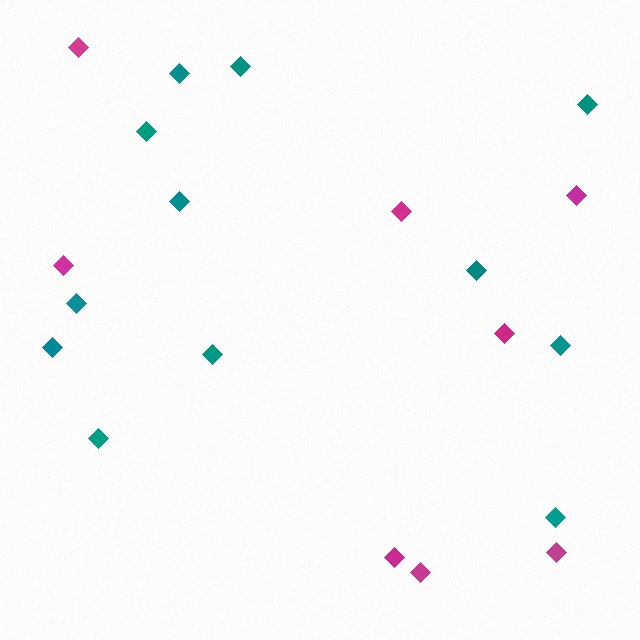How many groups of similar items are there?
There are 2 groups: one group of magenta diamonds (8) and one group of teal diamonds (12).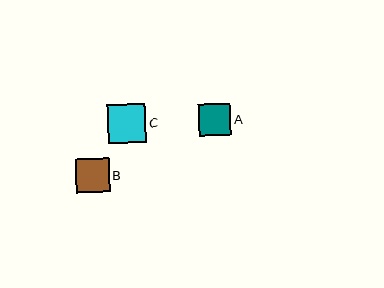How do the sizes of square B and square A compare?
Square B and square A are approximately the same size.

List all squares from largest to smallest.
From largest to smallest: C, B, A.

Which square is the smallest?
Square A is the smallest with a size of approximately 32 pixels.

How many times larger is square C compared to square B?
Square C is approximately 1.1 times the size of square B.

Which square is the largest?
Square C is the largest with a size of approximately 38 pixels.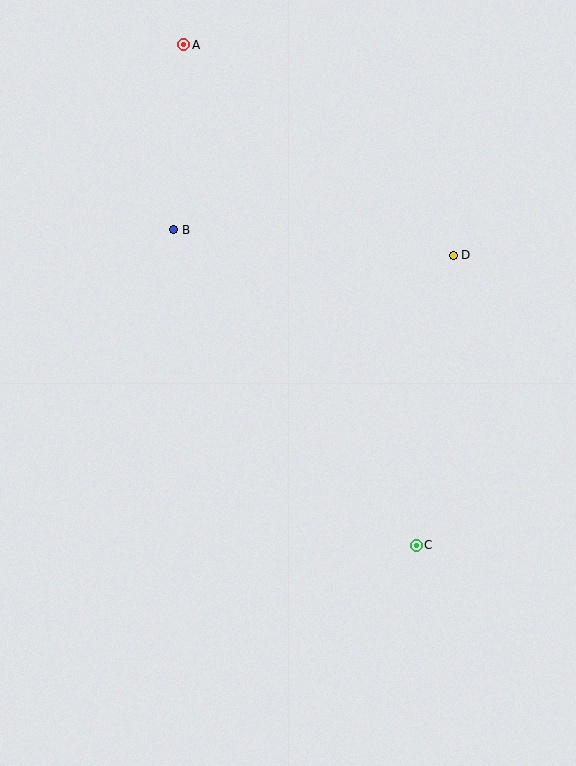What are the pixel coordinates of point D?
Point D is at (453, 255).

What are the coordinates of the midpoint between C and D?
The midpoint between C and D is at (435, 400).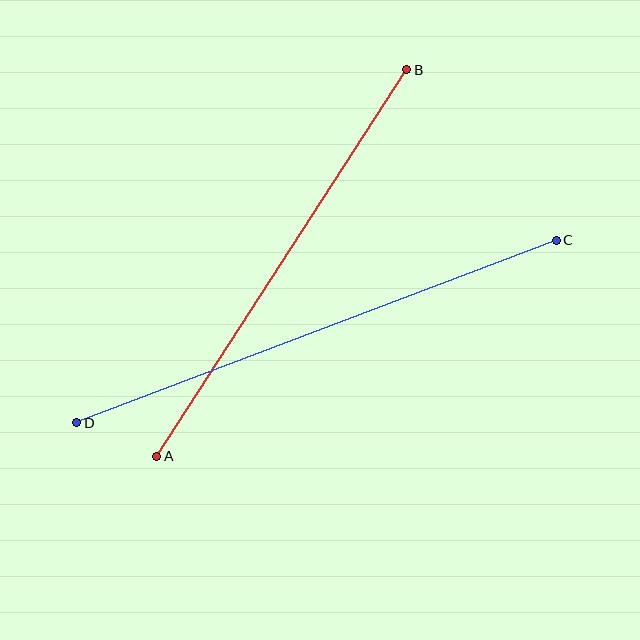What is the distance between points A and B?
The distance is approximately 460 pixels.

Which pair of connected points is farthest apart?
Points C and D are farthest apart.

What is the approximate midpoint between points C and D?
The midpoint is at approximately (316, 332) pixels.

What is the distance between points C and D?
The distance is approximately 513 pixels.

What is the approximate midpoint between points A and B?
The midpoint is at approximately (282, 263) pixels.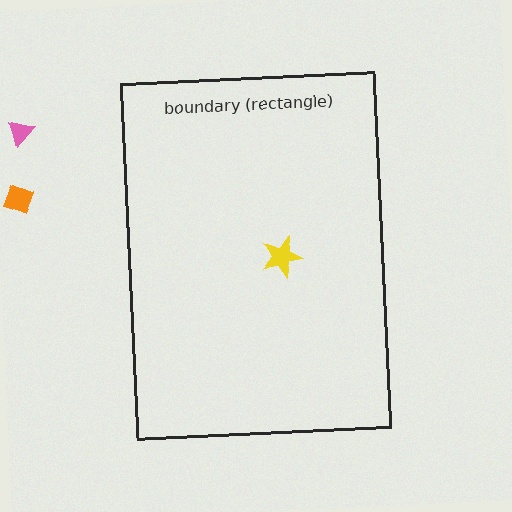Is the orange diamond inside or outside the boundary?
Outside.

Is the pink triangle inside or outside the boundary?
Outside.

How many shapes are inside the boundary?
1 inside, 2 outside.